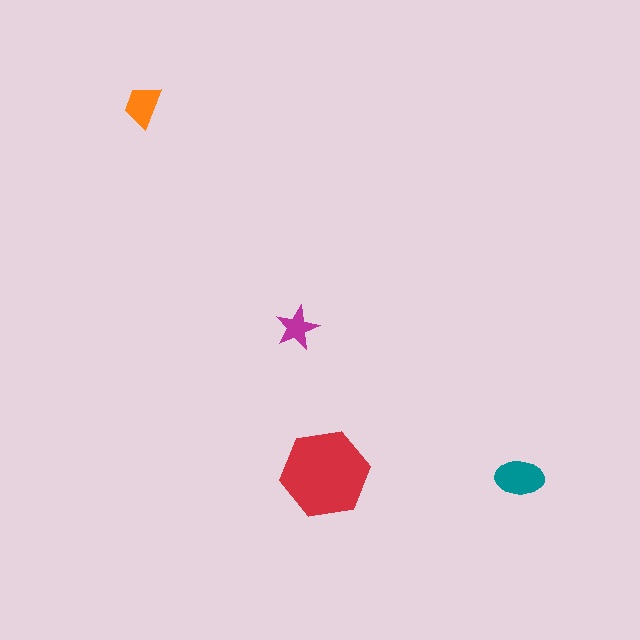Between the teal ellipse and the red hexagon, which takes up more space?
The red hexagon.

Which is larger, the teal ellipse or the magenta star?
The teal ellipse.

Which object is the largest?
The red hexagon.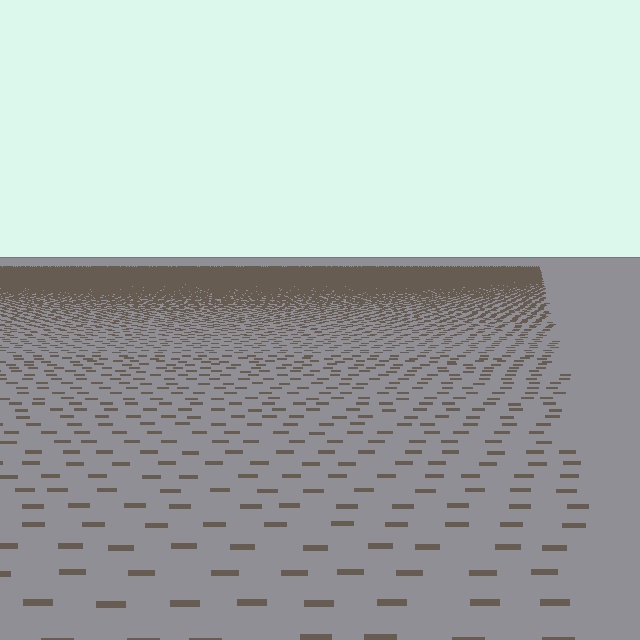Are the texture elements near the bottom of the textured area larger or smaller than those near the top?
Larger. Near the bottom, elements are closer to the viewer and appear at a bigger on-screen size.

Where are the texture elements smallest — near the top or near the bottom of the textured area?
Near the top.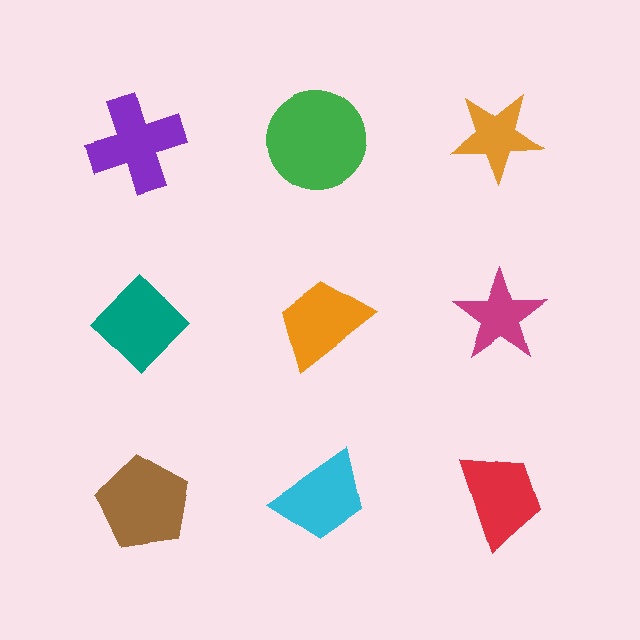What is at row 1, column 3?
An orange star.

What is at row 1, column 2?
A green circle.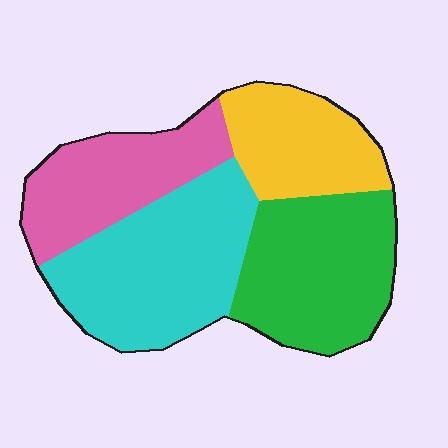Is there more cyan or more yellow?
Cyan.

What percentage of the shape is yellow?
Yellow takes up about one fifth (1/5) of the shape.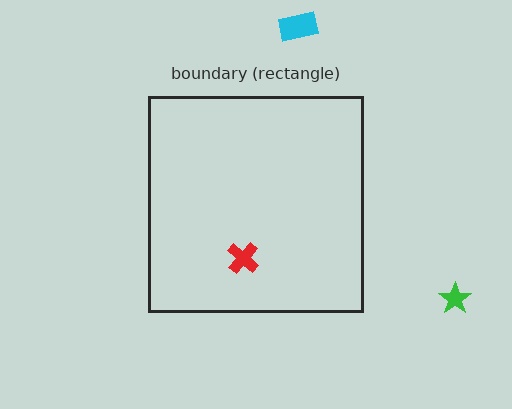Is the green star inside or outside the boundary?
Outside.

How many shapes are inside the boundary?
1 inside, 2 outside.